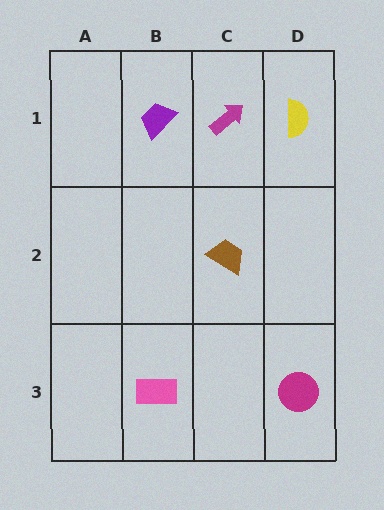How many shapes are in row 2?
1 shape.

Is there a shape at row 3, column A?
No, that cell is empty.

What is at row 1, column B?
A purple trapezoid.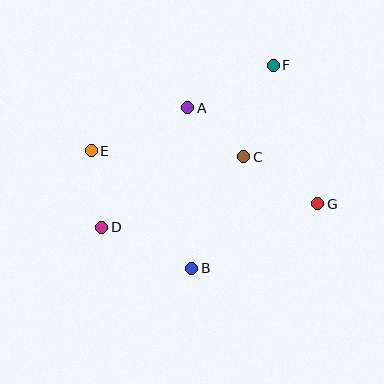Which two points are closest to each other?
Points A and C are closest to each other.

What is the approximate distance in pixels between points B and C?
The distance between B and C is approximately 123 pixels.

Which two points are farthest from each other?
Points D and F are farthest from each other.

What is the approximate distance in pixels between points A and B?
The distance between A and B is approximately 161 pixels.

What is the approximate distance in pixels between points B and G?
The distance between B and G is approximately 141 pixels.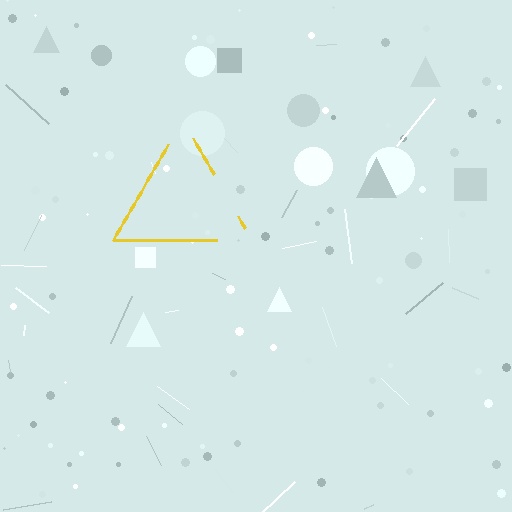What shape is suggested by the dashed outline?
The dashed outline suggests a triangle.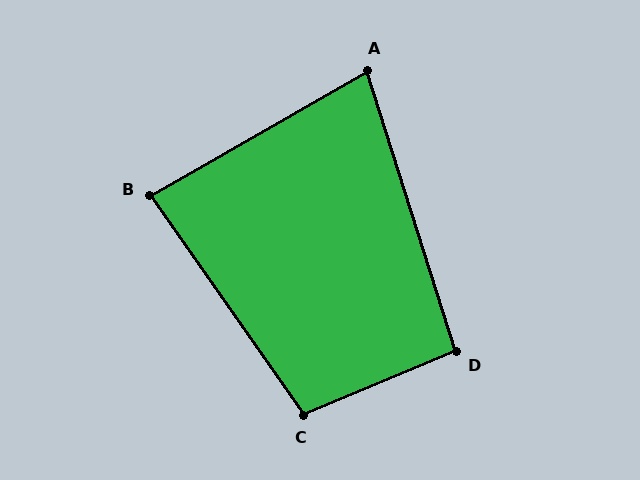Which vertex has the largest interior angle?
C, at approximately 102 degrees.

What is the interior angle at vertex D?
Approximately 95 degrees (obtuse).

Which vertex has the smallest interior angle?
A, at approximately 78 degrees.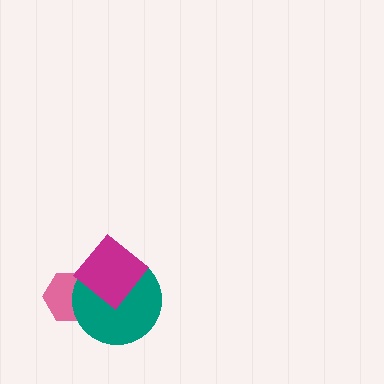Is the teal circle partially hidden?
Yes, it is partially covered by another shape.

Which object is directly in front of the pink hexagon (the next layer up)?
The teal circle is directly in front of the pink hexagon.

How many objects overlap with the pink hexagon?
2 objects overlap with the pink hexagon.